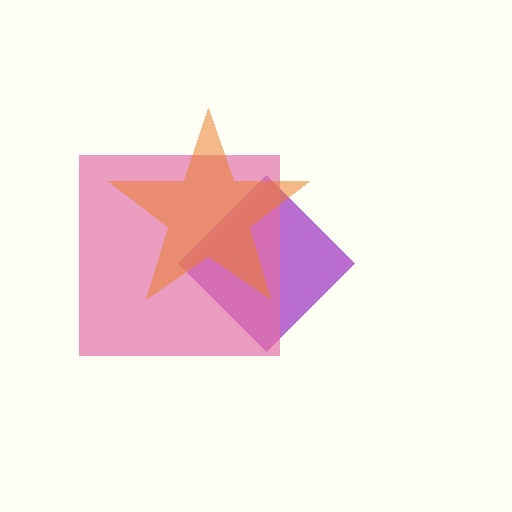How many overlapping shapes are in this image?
There are 3 overlapping shapes in the image.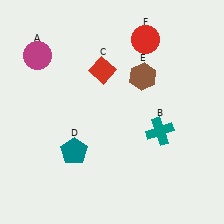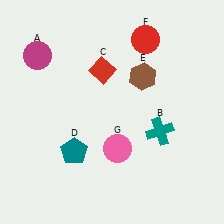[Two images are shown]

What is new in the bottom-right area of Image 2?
A pink circle (G) was added in the bottom-right area of Image 2.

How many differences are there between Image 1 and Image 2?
There is 1 difference between the two images.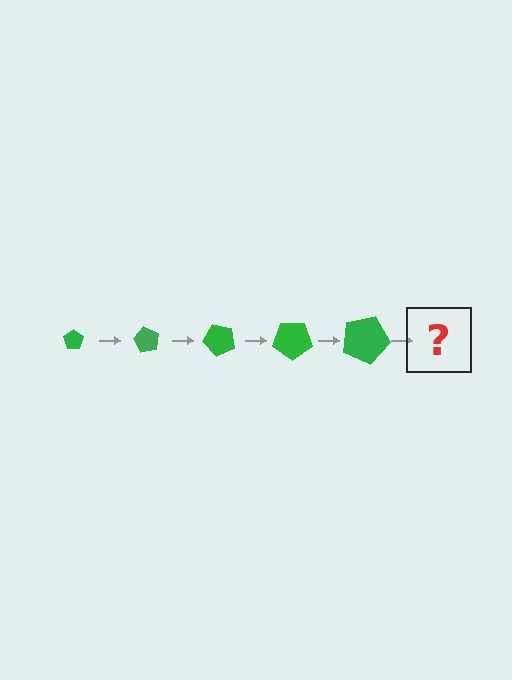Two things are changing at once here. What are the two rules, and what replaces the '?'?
The two rules are that the pentagon grows larger each step and it rotates 60 degrees each step. The '?' should be a pentagon, larger than the previous one and rotated 300 degrees from the start.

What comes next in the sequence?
The next element should be a pentagon, larger than the previous one and rotated 300 degrees from the start.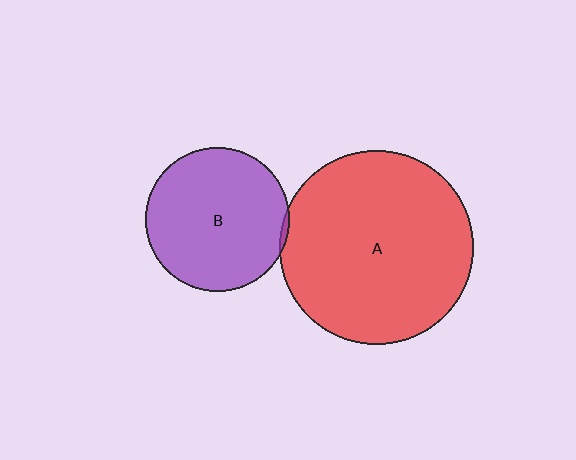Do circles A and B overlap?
Yes.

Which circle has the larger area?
Circle A (red).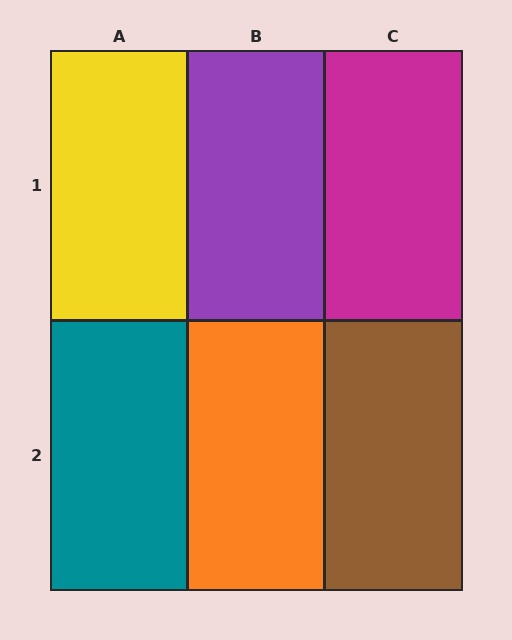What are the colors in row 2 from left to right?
Teal, orange, brown.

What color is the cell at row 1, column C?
Magenta.